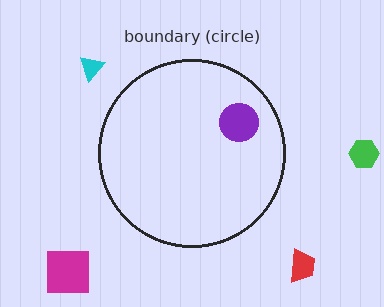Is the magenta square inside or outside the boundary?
Outside.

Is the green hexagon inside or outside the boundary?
Outside.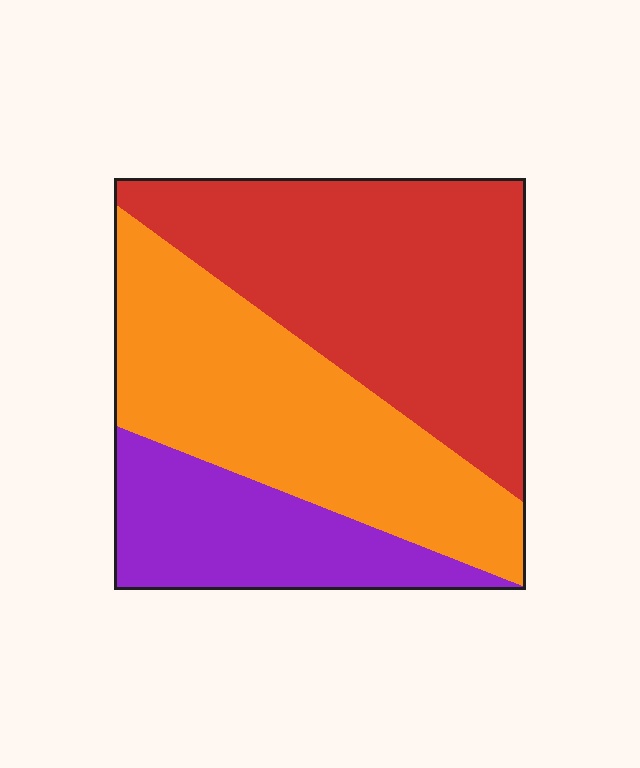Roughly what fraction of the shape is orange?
Orange covers about 35% of the shape.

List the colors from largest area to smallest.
From largest to smallest: red, orange, purple.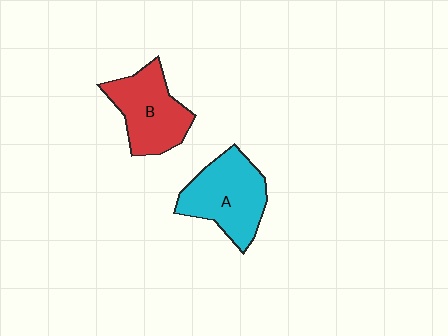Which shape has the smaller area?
Shape B (red).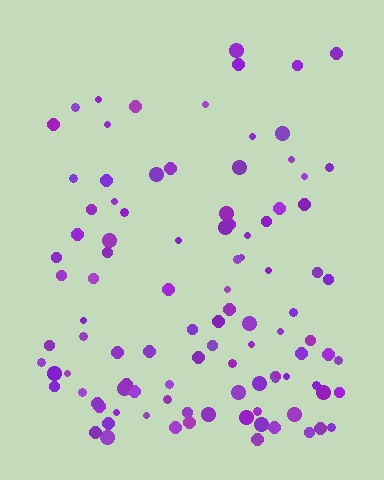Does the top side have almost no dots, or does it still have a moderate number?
Still a moderate number, just noticeably fewer than the bottom.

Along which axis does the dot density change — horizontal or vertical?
Vertical.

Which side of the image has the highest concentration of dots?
The bottom.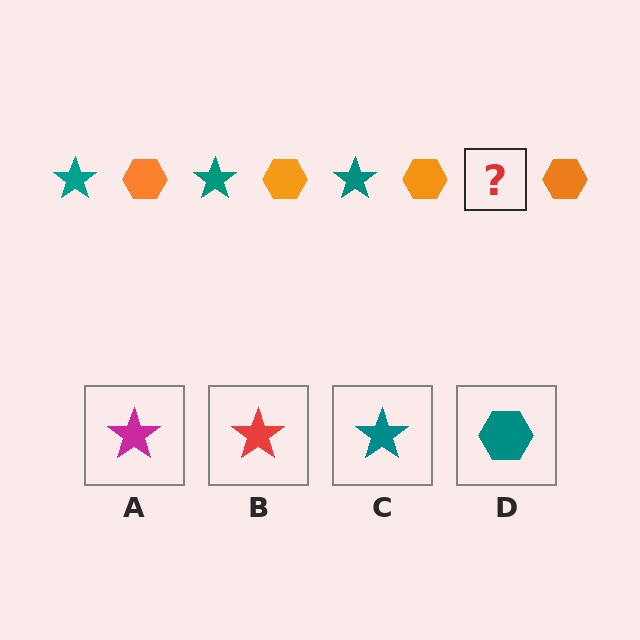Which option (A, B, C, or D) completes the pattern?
C.